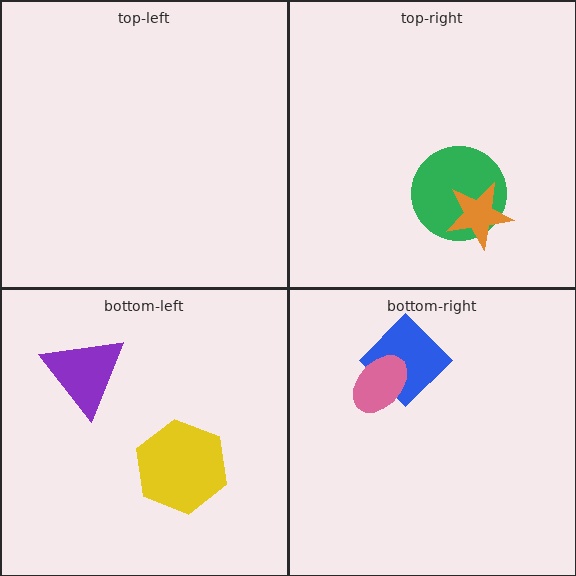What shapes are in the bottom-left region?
The yellow hexagon, the purple triangle.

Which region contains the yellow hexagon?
The bottom-left region.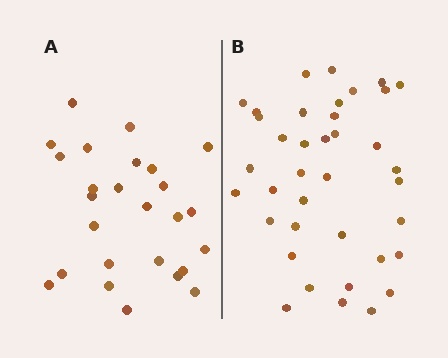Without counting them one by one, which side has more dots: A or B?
Region B (the right region) has more dots.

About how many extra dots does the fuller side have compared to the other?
Region B has roughly 12 or so more dots than region A.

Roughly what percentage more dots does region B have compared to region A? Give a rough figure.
About 45% more.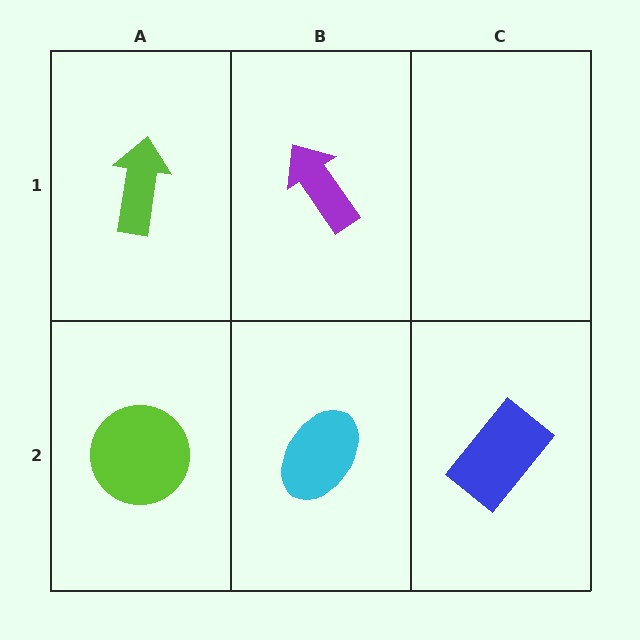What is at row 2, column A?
A lime circle.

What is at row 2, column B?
A cyan ellipse.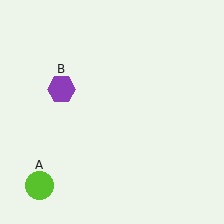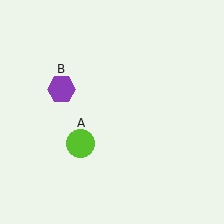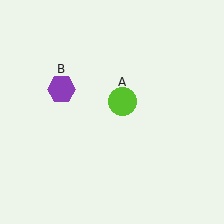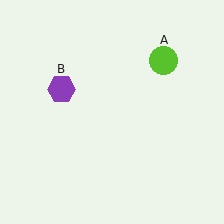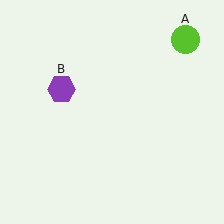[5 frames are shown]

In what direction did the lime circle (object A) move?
The lime circle (object A) moved up and to the right.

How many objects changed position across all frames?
1 object changed position: lime circle (object A).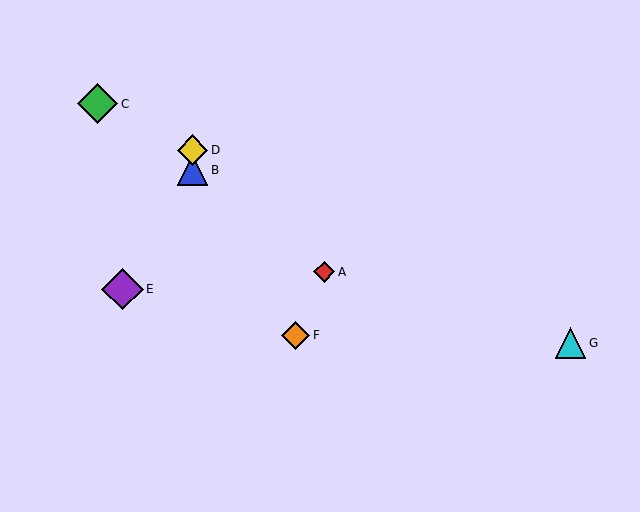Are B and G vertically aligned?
No, B is at x≈193 and G is at x≈570.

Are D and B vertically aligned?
Yes, both are at x≈193.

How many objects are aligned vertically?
2 objects (B, D) are aligned vertically.